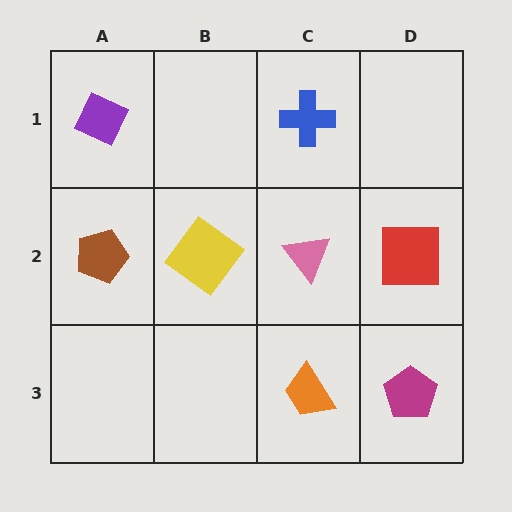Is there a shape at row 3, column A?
No, that cell is empty.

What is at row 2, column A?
A brown pentagon.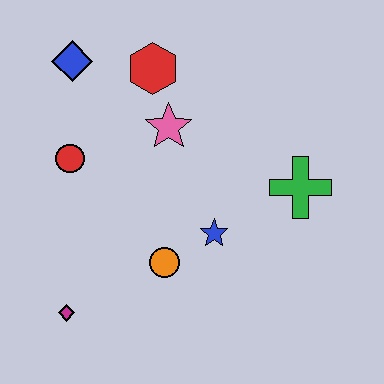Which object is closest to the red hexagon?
The pink star is closest to the red hexagon.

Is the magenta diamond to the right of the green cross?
No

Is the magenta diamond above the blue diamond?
No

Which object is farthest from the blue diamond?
The green cross is farthest from the blue diamond.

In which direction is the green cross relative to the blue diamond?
The green cross is to the right of the blue diamond.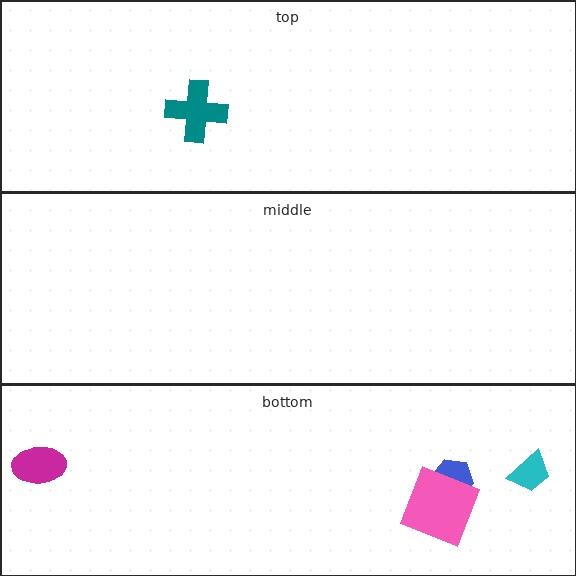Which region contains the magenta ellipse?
The bottom region.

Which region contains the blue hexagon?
The bottom region.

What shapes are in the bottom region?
The cyan trapezoid, the blue hexagon, the pink square, the magenta ellipse.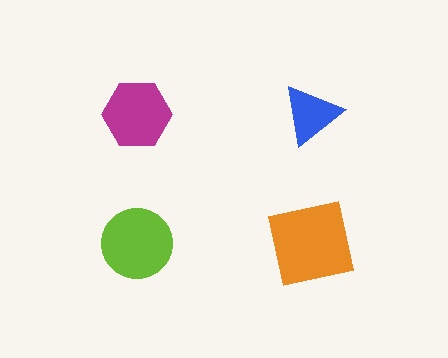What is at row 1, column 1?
A magenta hexagon.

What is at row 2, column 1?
A lime circle.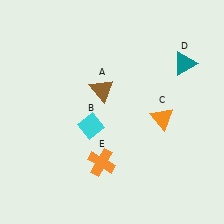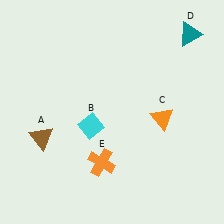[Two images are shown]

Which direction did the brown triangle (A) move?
The brown triangle (A) moved left.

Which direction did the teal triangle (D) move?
The teal triangle (D) moved up.